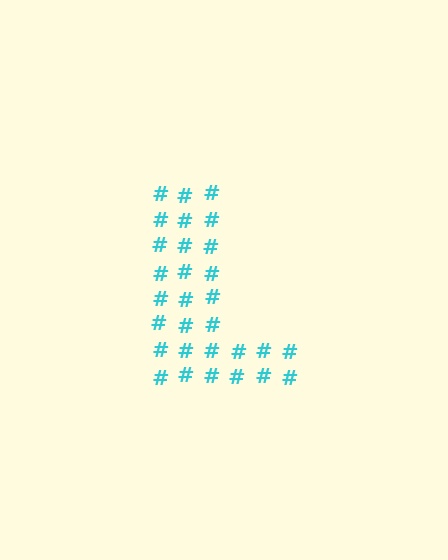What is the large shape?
The large shape is the letter L.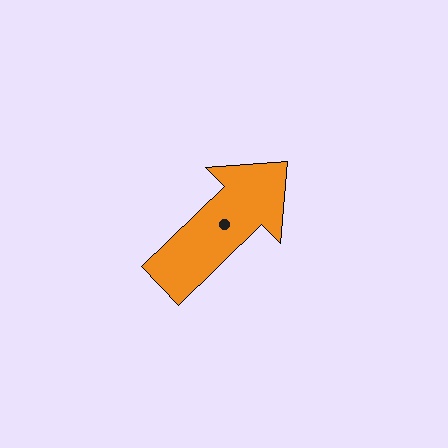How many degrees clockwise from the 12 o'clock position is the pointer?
Approximately 46 degrees.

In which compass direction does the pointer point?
Northeast.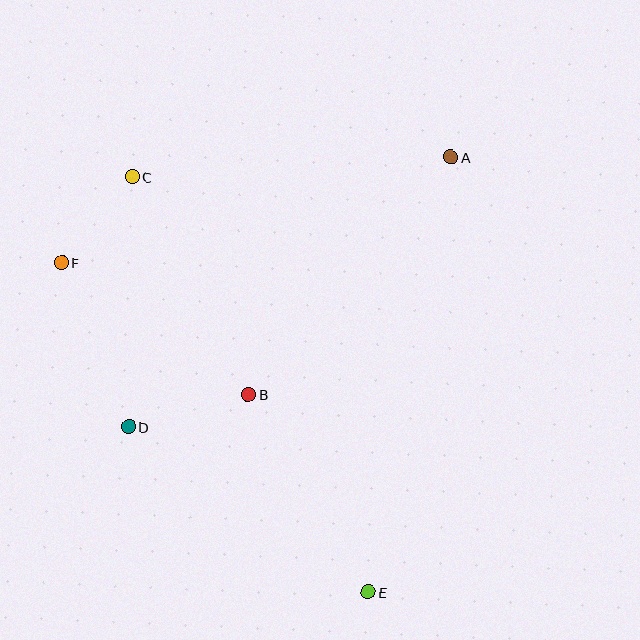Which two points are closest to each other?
Points C and F are closest to each other.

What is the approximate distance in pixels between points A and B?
The distance between A and B is approximately 312 pixels.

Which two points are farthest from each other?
Points C and E are farthest from each other.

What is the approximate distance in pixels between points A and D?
The distance between A and D is approximately 420 pixels.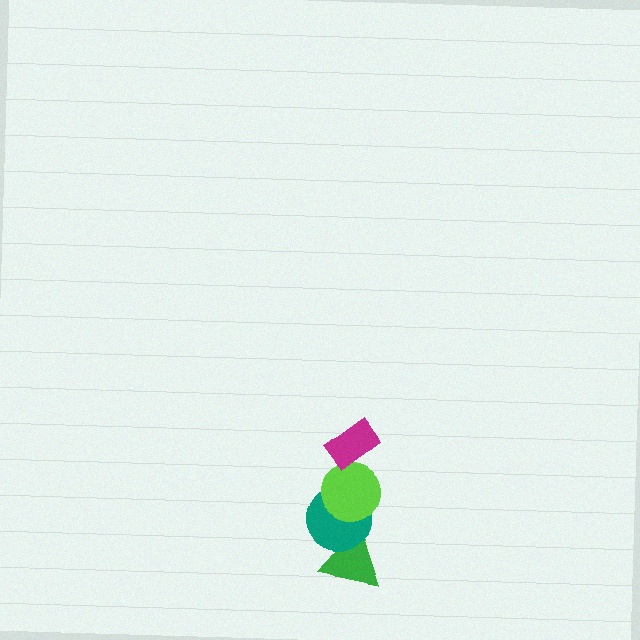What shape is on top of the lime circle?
The magenta rectangle is on top of the lime circle.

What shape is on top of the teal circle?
The lime circle is on top of the teal circle.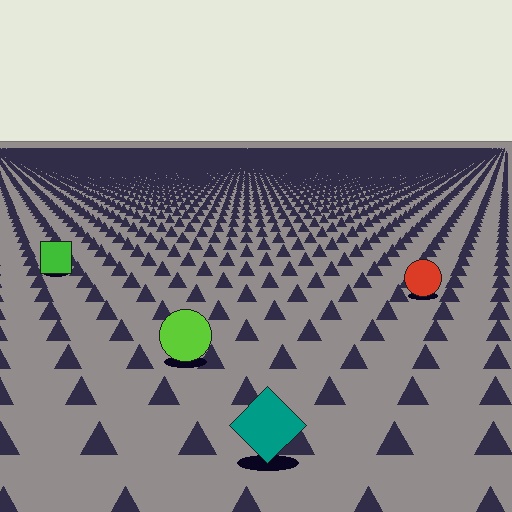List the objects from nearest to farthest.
From nearest to farthest: the teal diamond, the lime circle, the red circle, the green square.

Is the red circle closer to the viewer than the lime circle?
No. The lime circle is closer — you can tell from the texture gradient: the ground texture is coarser near it.